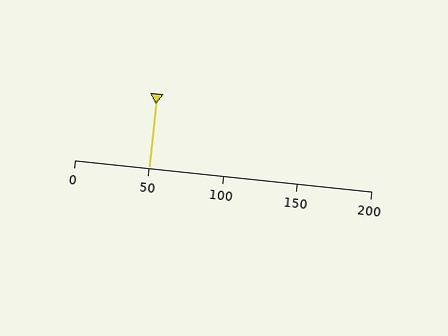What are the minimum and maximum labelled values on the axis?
The axis runs from 0 to 200.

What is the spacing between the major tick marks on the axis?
The major ticks are spaced 50 apart.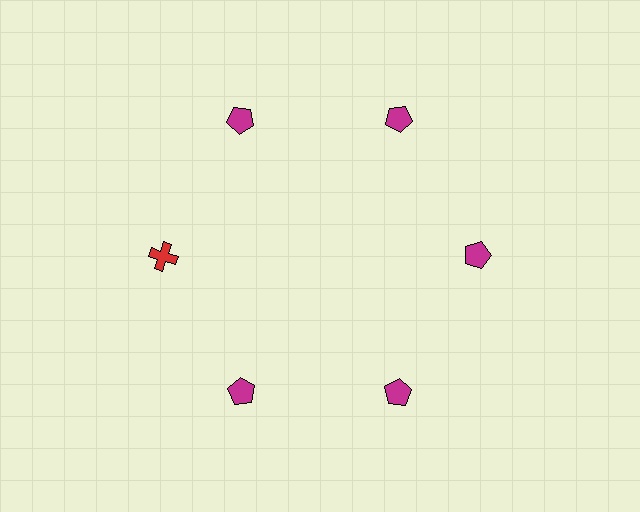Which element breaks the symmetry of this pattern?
The red cross at roughly the 9 o'clock position breaks the symmetry. All other shapes are magenta pentagons.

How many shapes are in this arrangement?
There are 6 shapes arranged in a ring pattern.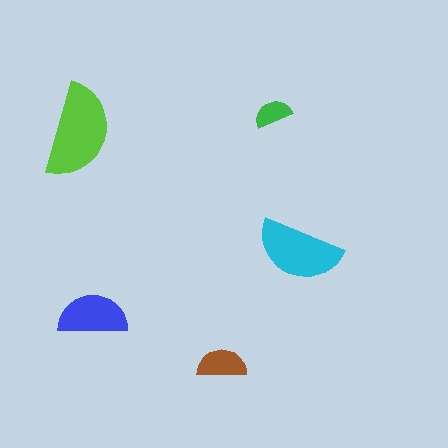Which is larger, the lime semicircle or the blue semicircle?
The lime one.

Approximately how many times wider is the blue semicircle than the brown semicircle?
About 1.5 times wider.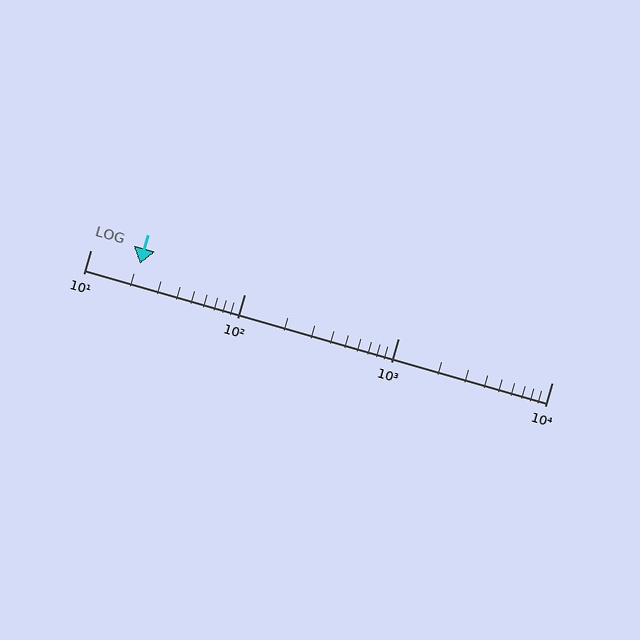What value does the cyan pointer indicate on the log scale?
The pointer indicates approximately 21.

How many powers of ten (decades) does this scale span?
The scale spans 3 decades, from 10 to 10000.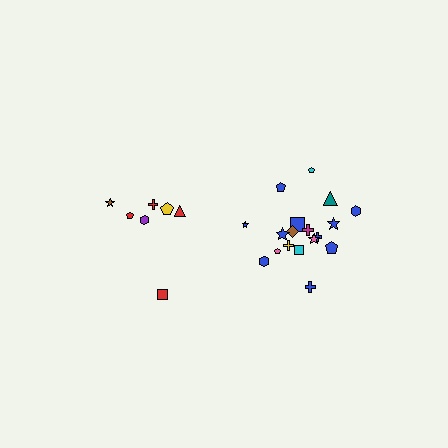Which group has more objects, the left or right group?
The right group.